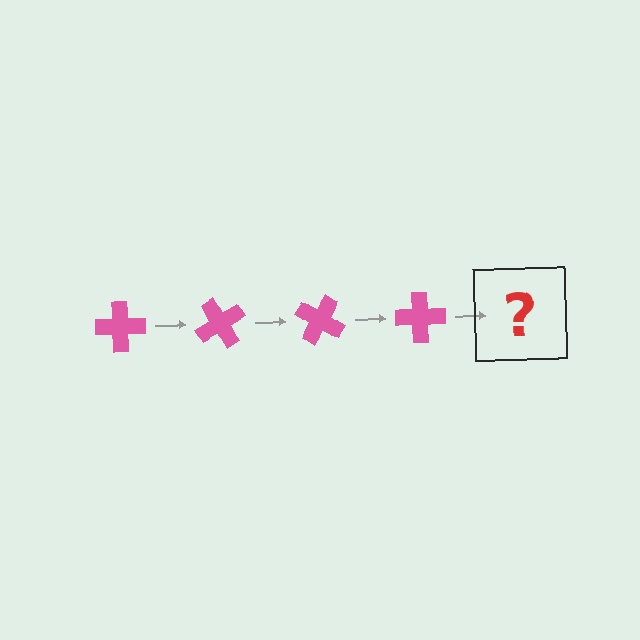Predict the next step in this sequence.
The next step is a pink cross rotated 240 degrees.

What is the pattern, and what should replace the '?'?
The pattern is that the cross rotates 60 degrees each step. The '?' should be a pink cross rotated 240 degrees.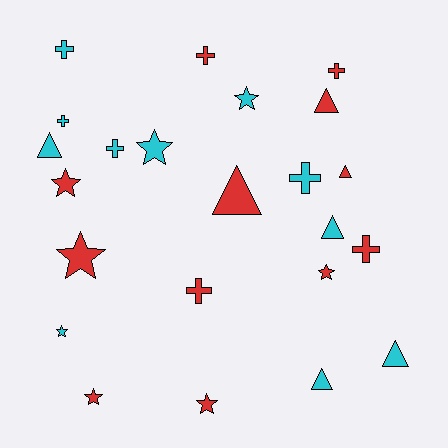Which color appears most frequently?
Red, with 12 objects.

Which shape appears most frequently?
Cross, with 8 objects.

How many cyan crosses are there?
There are 4 cyan crosses.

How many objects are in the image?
There are 23 objects.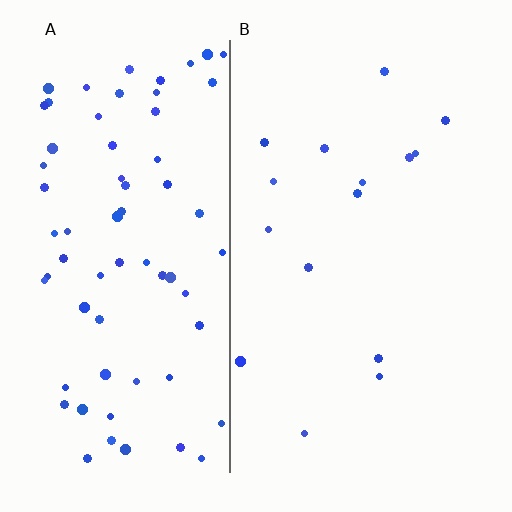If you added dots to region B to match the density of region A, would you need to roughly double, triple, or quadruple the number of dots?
Approximately quadruple.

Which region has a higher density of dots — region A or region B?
A (the left).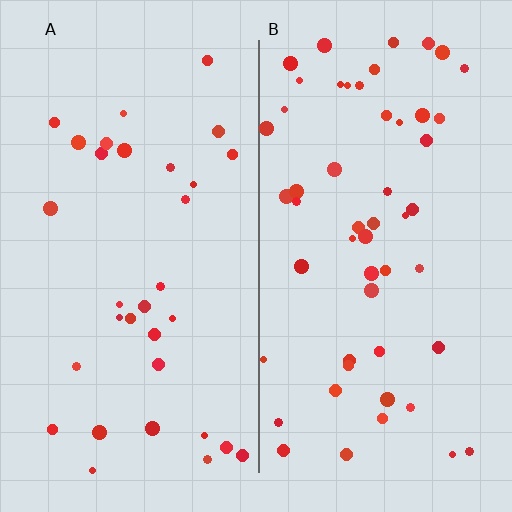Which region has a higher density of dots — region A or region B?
B (the right).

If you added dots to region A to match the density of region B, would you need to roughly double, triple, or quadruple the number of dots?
Approximately double.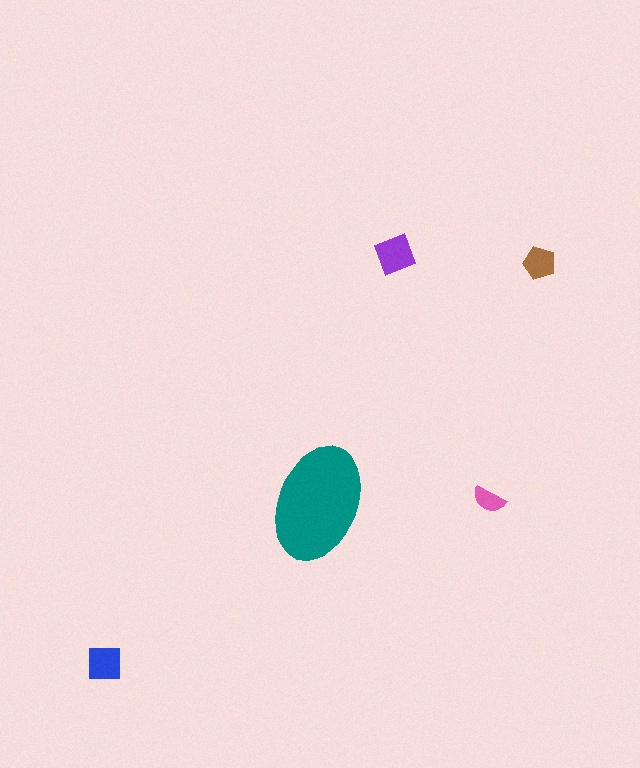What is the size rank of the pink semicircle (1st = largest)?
5th.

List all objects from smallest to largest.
The pink semicircle, the brown pentagon, the blue square, the purple diamond, the teal ellipse.